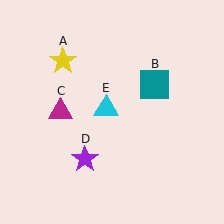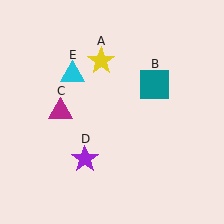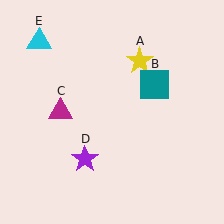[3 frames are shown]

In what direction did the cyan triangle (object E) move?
The cyan triangle (object E) moved up and to the left.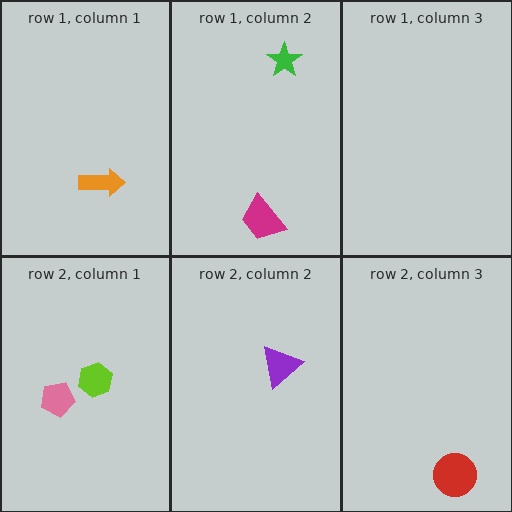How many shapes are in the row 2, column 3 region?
1.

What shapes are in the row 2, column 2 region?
The purple triangle.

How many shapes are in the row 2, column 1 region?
2.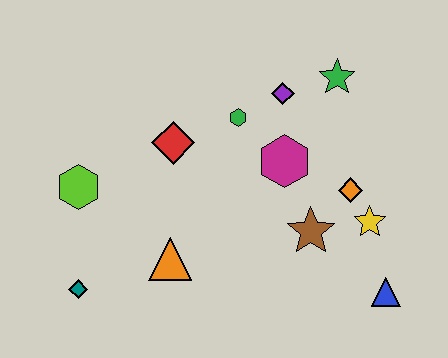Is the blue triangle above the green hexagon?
No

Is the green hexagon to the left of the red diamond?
No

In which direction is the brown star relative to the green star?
The brown star is below the green star.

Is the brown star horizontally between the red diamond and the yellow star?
Yes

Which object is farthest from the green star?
The teal diamond is farthest from the green star.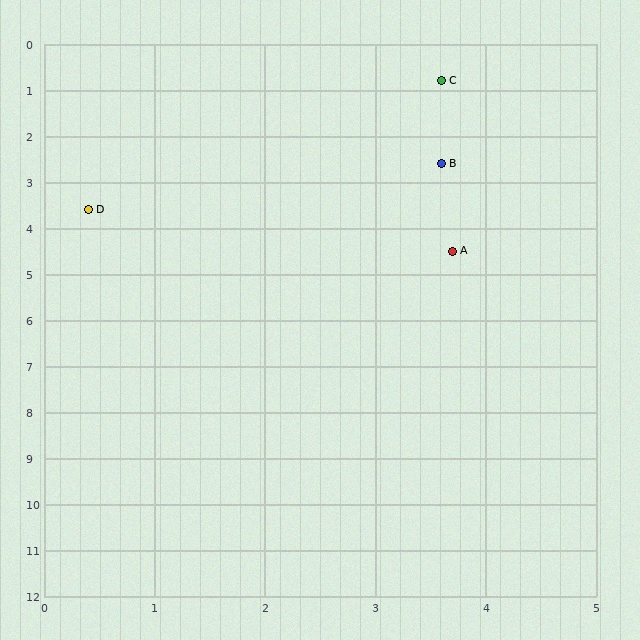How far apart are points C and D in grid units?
Points C and D are about 4.3 grid units apart.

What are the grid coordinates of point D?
Point D is at approximately (0.4, 3.6).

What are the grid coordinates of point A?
Point A is at approximately (3.7, 4.5).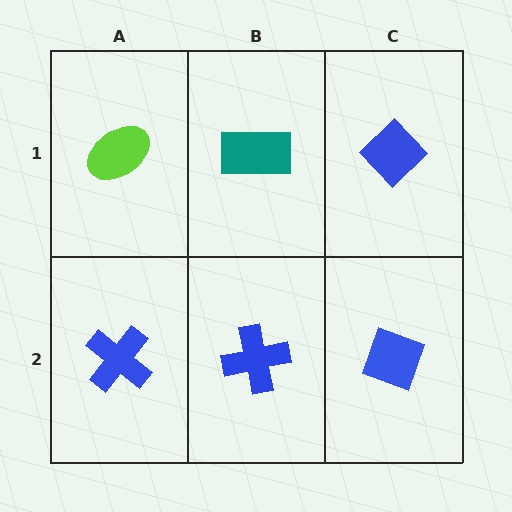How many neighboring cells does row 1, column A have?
2.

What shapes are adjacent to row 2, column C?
A blue diamond (row 1, column C), a blue cross (row 2, column B).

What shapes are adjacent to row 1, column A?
A blue cross (row 2, column A), a teal rectangle (row 1, column B).